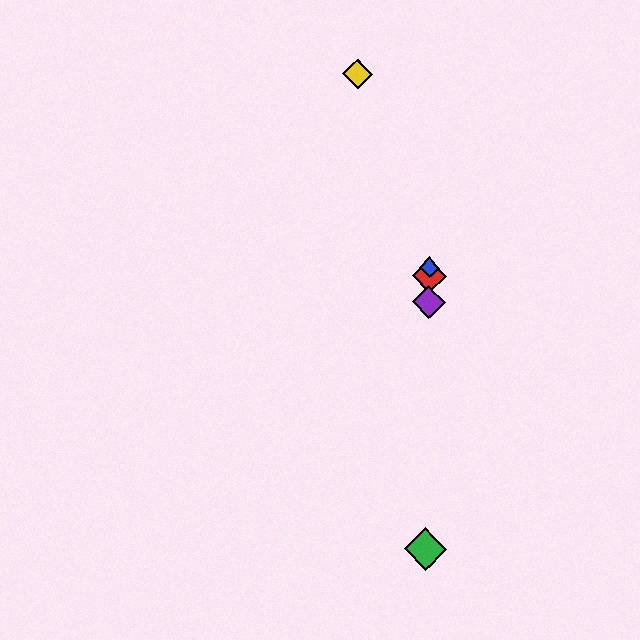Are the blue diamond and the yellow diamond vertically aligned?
No, the blue diamond is at x≈429 and the yellow diamond is at x≈358.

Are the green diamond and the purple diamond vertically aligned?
Yes, both are at x≈426.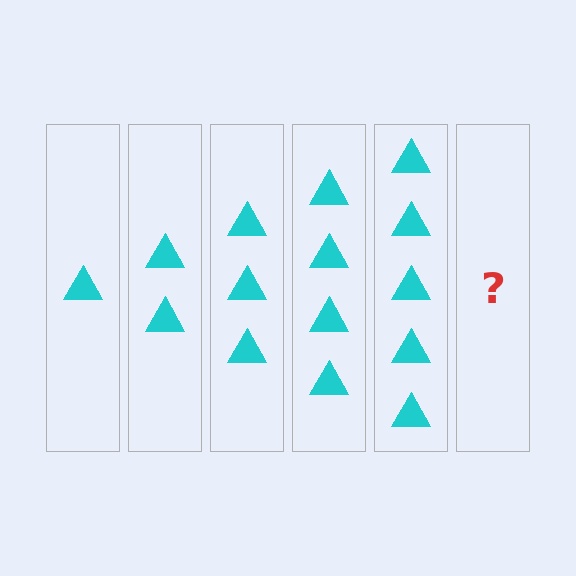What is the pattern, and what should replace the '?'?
The pattern is that each step adds one more triangle. The '?' should be 6 triangles.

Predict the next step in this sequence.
The next step is 6 triangles.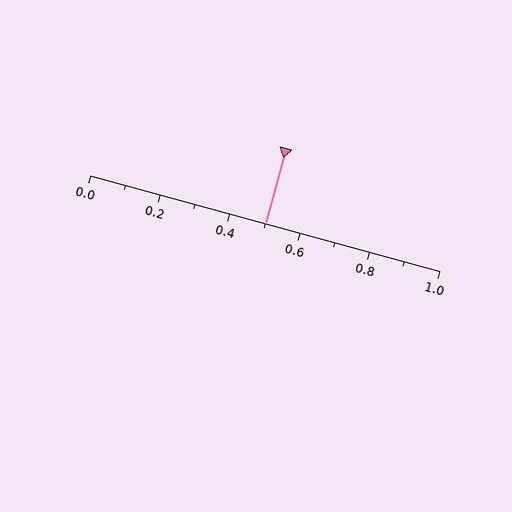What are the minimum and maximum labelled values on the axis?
The axis runs from 0.0 to 1.0.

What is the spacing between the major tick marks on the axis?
The major ticks are spaced 0.2 apart.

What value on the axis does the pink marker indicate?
The marker indicates approximately 0.5.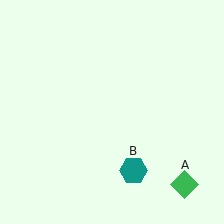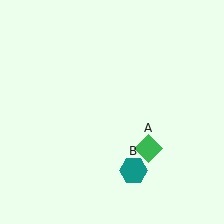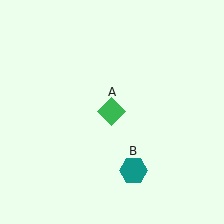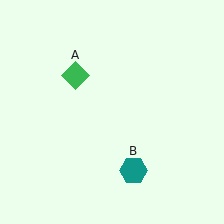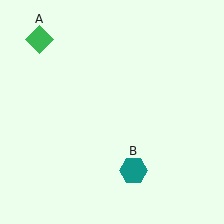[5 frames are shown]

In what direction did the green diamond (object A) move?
The green diamond (object A) moved up and to the left.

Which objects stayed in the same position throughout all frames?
Teal hexagon (object B) remained stationary.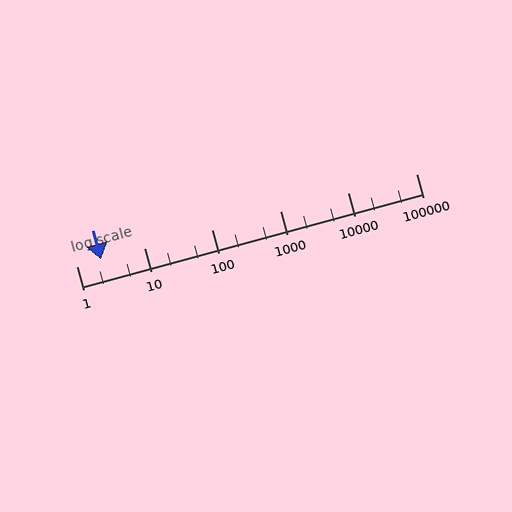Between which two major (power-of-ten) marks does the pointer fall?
The pointer is between 1 and 10.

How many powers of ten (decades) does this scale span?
The scale spans 5 decades, from 1 to 100000.